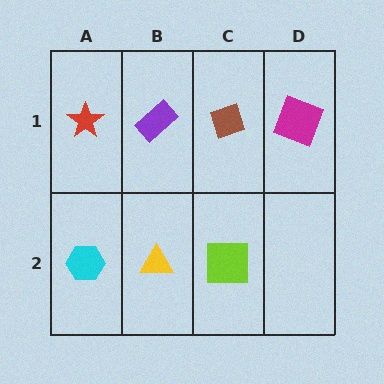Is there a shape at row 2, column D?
No, that cell is empty.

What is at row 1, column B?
A purple rectangle.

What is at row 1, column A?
A red star.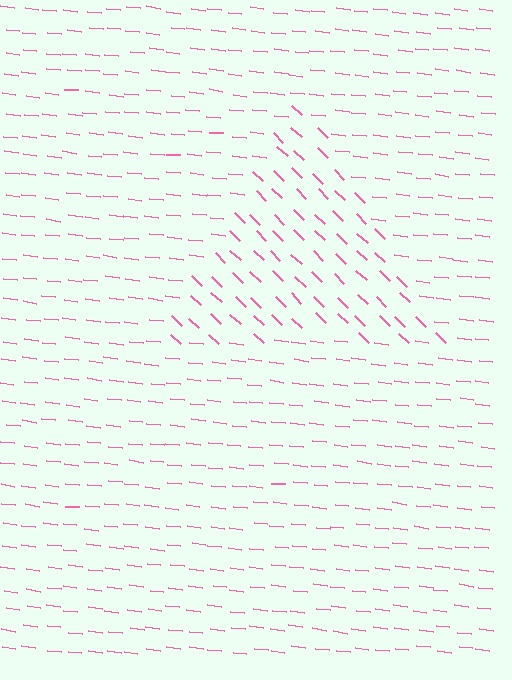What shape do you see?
I see a triangle.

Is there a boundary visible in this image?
Yes, there is a texture boundary formed by a change in line orientation.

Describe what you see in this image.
The image is filled with small pink line segments. A triangle region in the image has lines oriented differently from the surrounding lines, creating a visible texture boundary.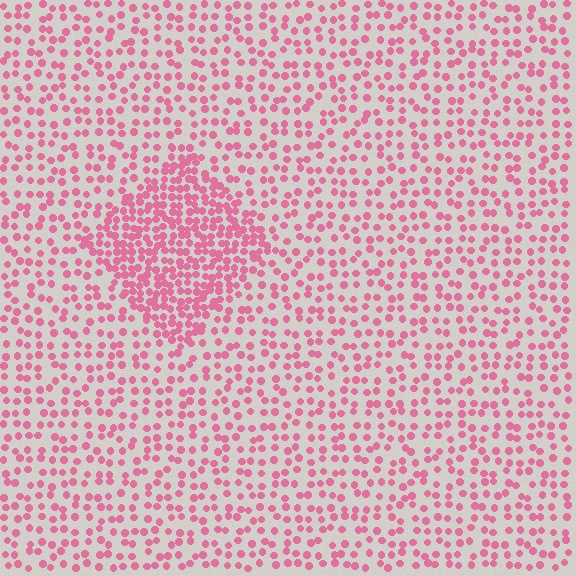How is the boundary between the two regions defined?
The boundary is defined by a change in element density (approximately 2.1x ratio). All elements are the same color, size, and shape.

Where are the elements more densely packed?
The elements are more densely packed inside the diamond boundary.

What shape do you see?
I see a diamond.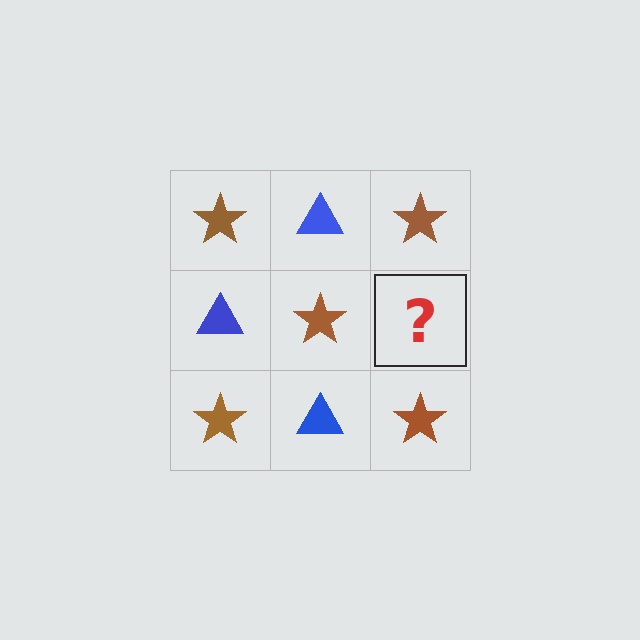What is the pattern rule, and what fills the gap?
The rule is that it alternates brown star and blue triangle in a checkerboard pattern. The gap should be filled with a blue triangle.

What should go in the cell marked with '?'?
The missing cell should contain a blue triangle.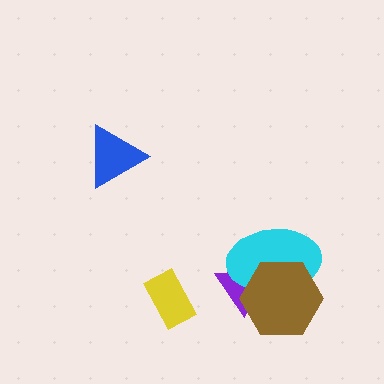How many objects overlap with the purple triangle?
2 objects overlap with the purple triangle.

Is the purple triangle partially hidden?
Yes, it is partially covered by another shape.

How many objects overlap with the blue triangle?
0 objects overlap with the blue triangle.